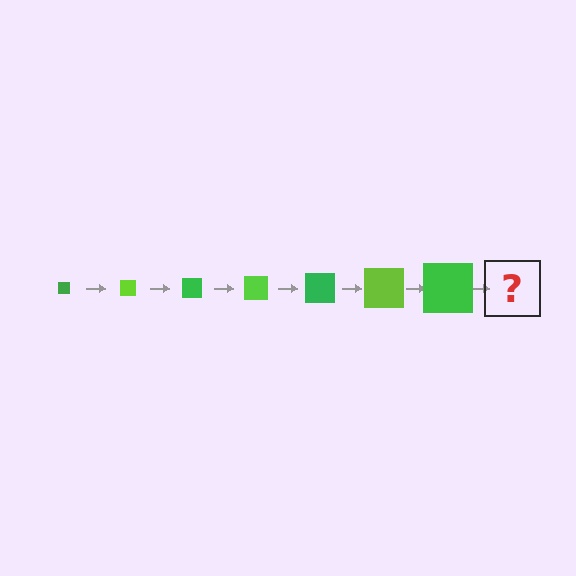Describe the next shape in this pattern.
It should be a lime square, larger than the previous one.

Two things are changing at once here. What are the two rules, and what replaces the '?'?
The two rules are that the square grows larger each step and the color cycles through green and lime. The '?' should be a lime square, larger than the previous one.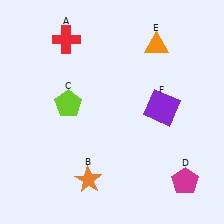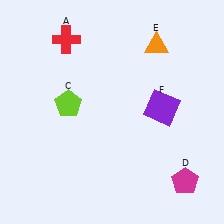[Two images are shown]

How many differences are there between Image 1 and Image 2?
There is 1 difference between the two images.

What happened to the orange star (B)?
The orange star (B) was removed in Image 2. It was in the bottom-left area of Image 1.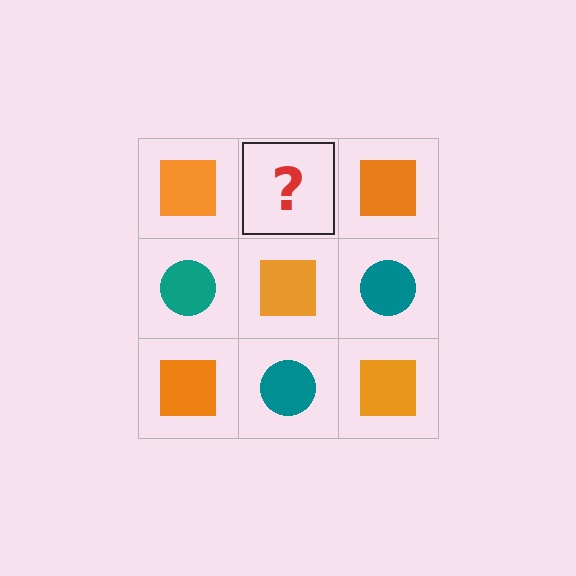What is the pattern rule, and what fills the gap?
The rule is that it alternates orange square and teal circle in a checkerboard pattern. The gap should be filled with a teal circle.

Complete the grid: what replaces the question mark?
The question mark should be replaced with a teal circle.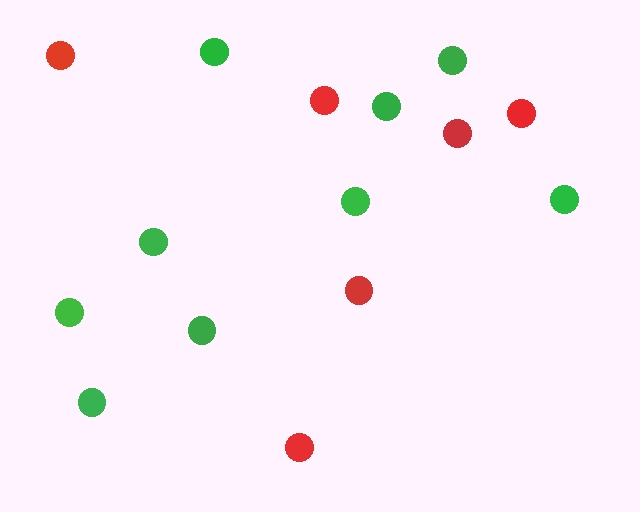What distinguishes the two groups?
There are 2 groups: one group of green circles (9) and one group of red circles (6).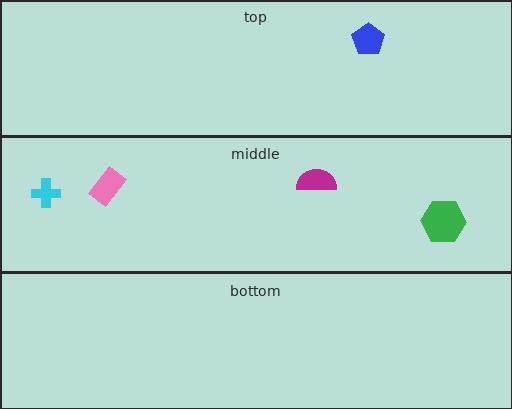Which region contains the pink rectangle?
The middle region.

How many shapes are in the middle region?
4.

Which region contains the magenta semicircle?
The middle region.